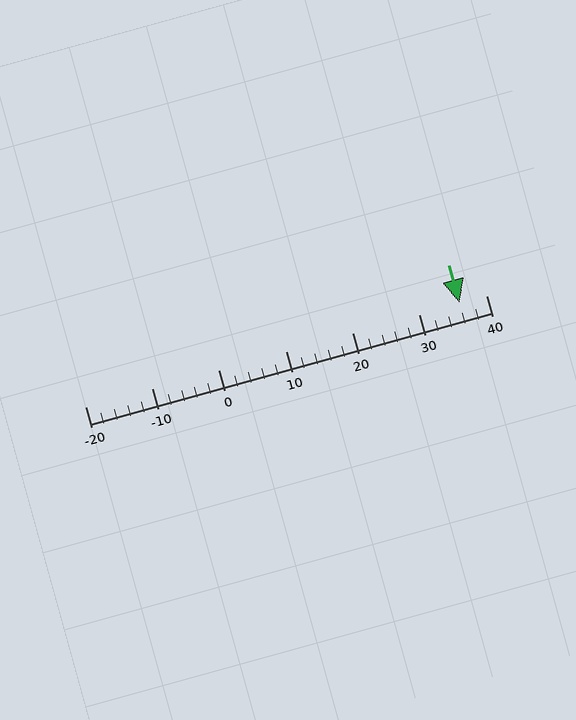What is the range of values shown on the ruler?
The ruler shows values from -20 to 40.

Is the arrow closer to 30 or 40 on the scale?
The arrow is closer to 40.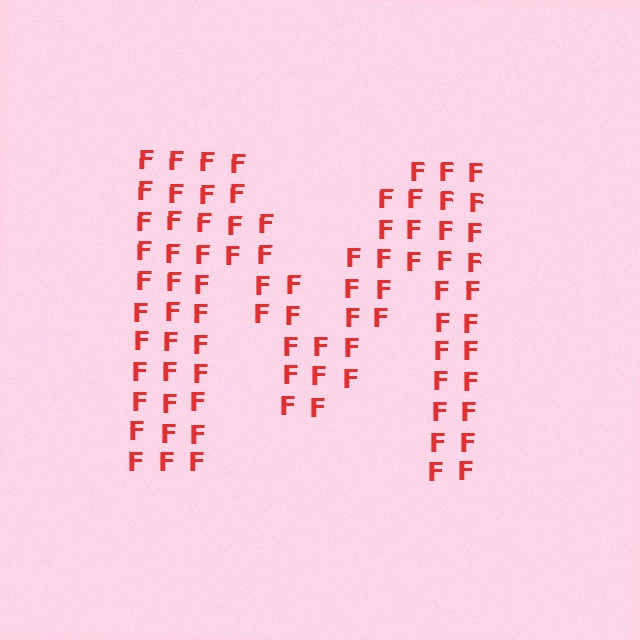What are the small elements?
The small elements are letter F's.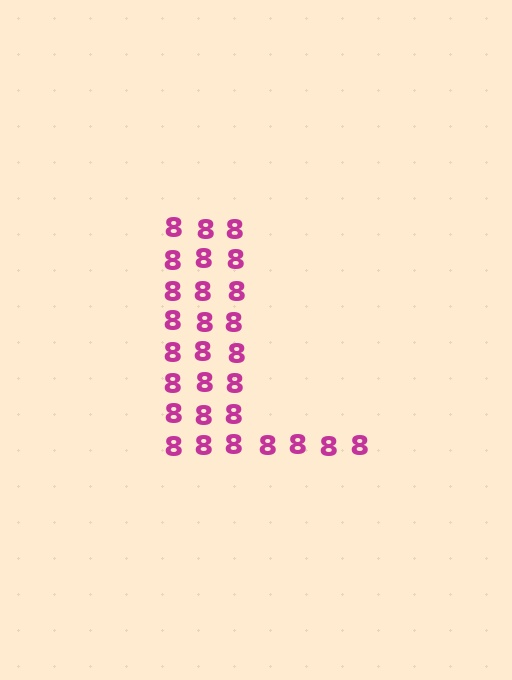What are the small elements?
The small elements are digit 8's.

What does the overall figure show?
The overall figure shows the letter L.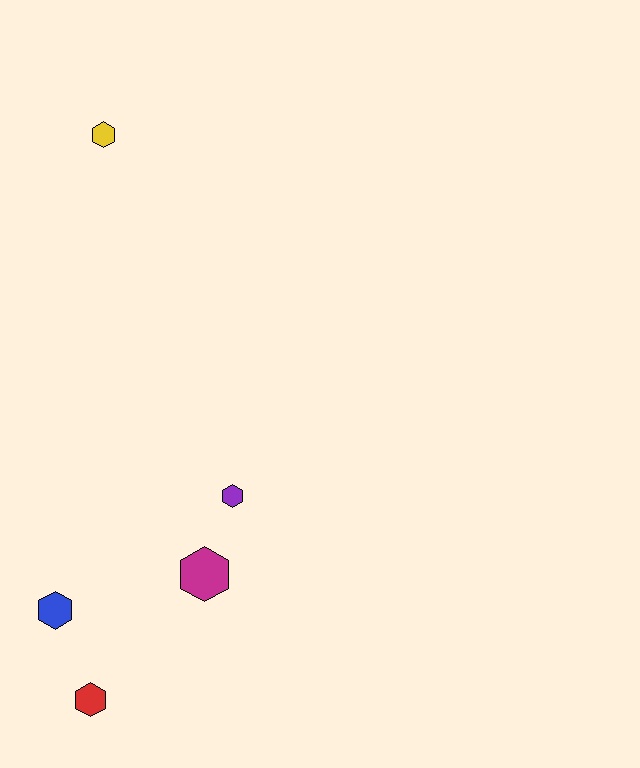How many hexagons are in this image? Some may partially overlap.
There are 5 hexagons.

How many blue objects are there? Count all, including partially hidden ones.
There is 1 blue object.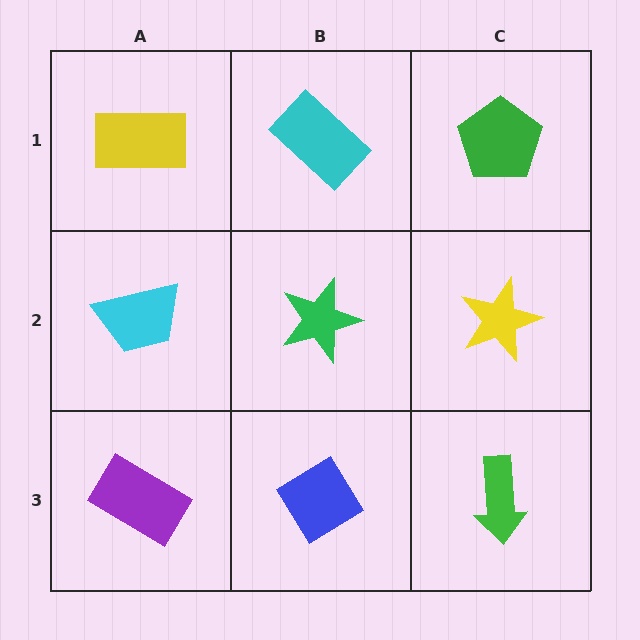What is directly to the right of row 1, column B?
A green pentagon.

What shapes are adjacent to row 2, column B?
A cyan rectangle (row 1, column B), a blue diamond (row 3, column B), a cyan trapezoid (row 2, column A), a yellow star (row 2, column C).